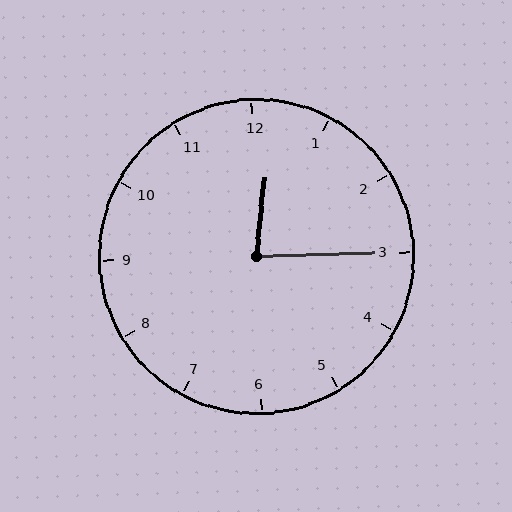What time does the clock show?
12:15.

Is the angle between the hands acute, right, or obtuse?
It is acute.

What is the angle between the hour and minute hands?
Approximately 82 degrees.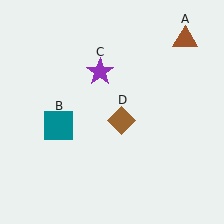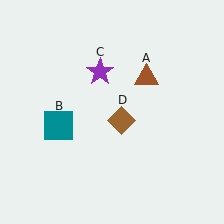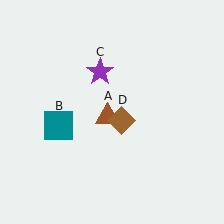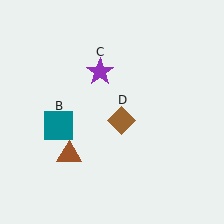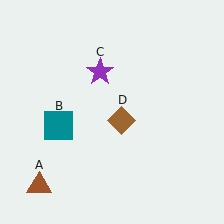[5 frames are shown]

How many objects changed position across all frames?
1 object changed position: brown triangle (object A).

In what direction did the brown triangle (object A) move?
The brown triangle (object A) moved down and to the left.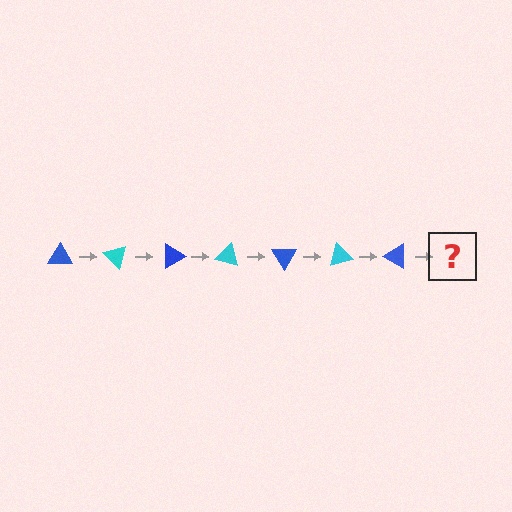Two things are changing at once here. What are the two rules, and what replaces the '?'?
The two rules are that it rotates 45 degrees each step and the color cycles through blue and cyan. The '?' should be a cyan triangle, rotated 315 degrees from the start.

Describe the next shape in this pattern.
It should be a cyan triangle, rotated 315 degrees from the start.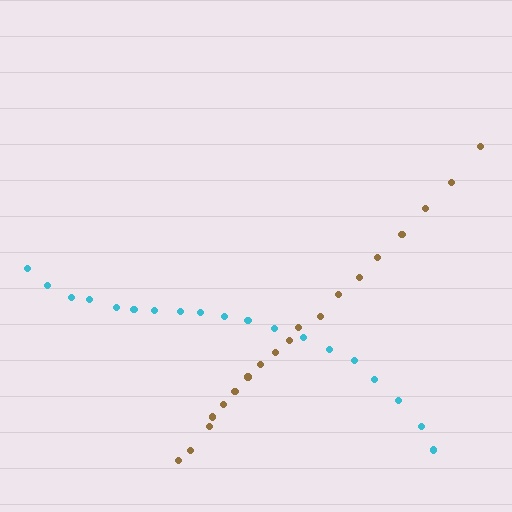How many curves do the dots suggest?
There are 2 distinct paths.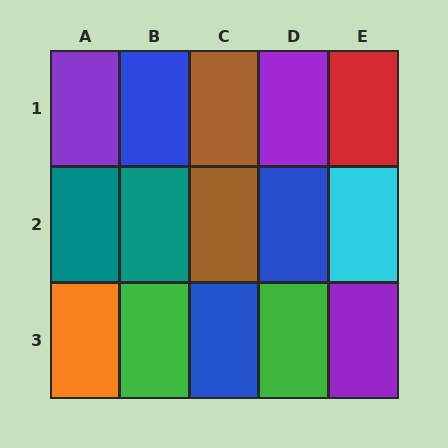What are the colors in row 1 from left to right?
Purple, blue, brown, purple, red.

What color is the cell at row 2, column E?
Cyan.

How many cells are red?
1 cell is red.